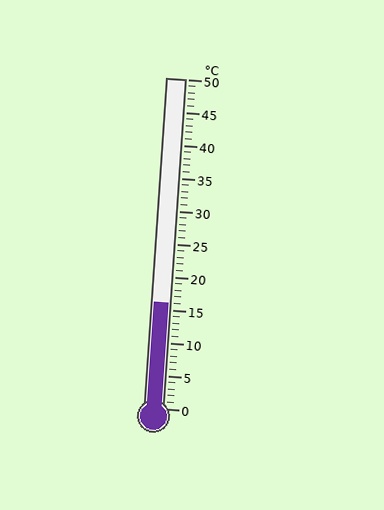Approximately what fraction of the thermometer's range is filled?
The thermometer is filled to approximately 30% of its range.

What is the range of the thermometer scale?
The thermometer scale ranges from 0°C to 50°C.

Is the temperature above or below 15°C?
The temperature is above 15°C.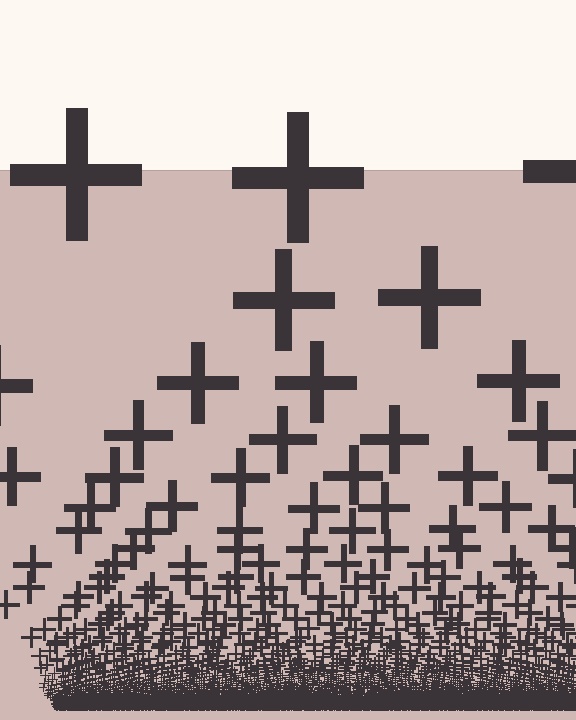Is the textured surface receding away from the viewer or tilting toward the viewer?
The surface appears to tilt toward the viewer. Texture elements get larger and sparser toward the top.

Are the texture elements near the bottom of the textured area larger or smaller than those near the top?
Smaller. The gradient is inverted — elements near the bottom are smaller and denser.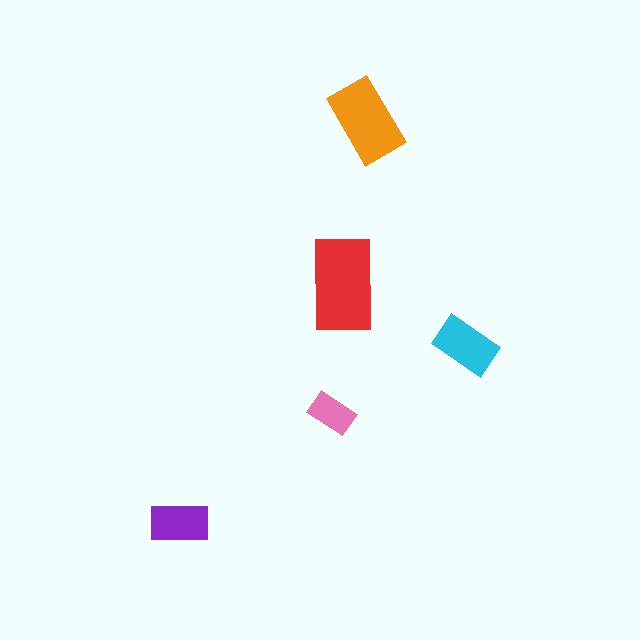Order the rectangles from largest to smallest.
the red one, the orange one, the cyan one, the purple one, the pink one.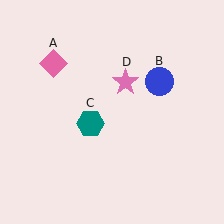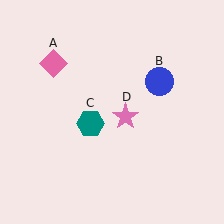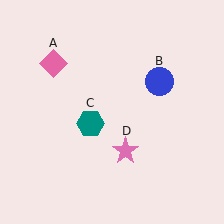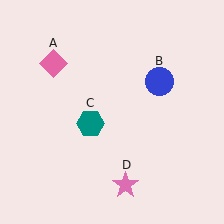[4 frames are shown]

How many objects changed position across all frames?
1 object changed position: pink star (object D).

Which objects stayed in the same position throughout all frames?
Pink diamond (object A) and blue circle (object B) and teal hexagon (object C) remained stationary.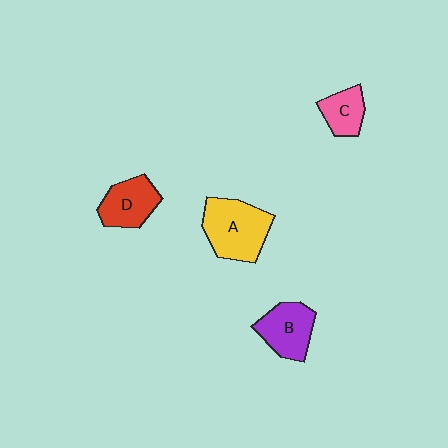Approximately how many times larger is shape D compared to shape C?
Approximately 1.4 times.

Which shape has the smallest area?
Shape C (pink).